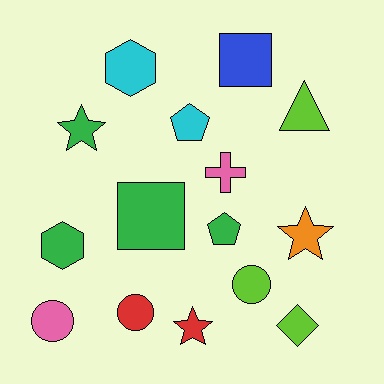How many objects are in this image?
There are 15 objects.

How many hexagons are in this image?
There are 2 hexagons.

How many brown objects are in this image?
There are no brown objects.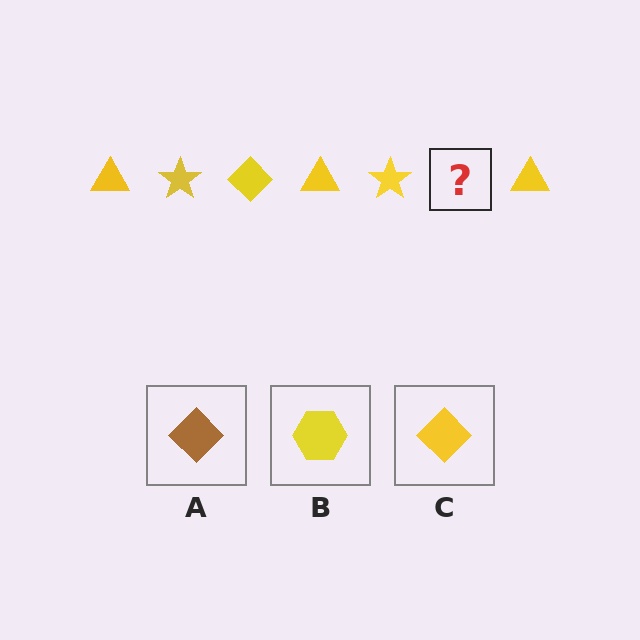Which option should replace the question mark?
Option C.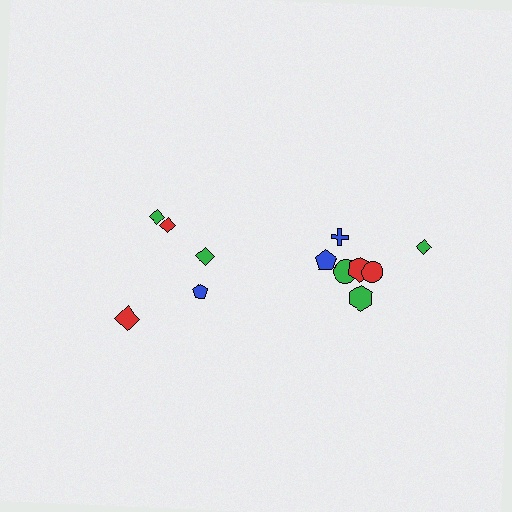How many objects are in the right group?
There are 7 objects.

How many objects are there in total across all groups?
There are 12 objects.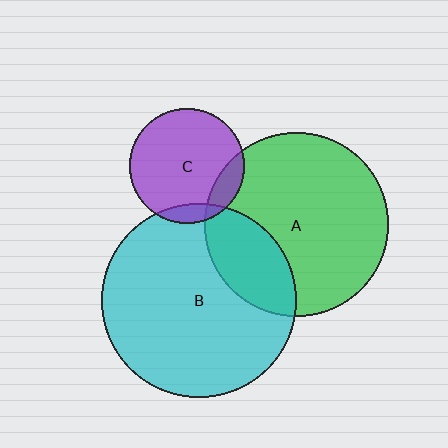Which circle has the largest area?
Circle B (cyan).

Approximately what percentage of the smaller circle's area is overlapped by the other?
Approximately 10%.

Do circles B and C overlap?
Yes.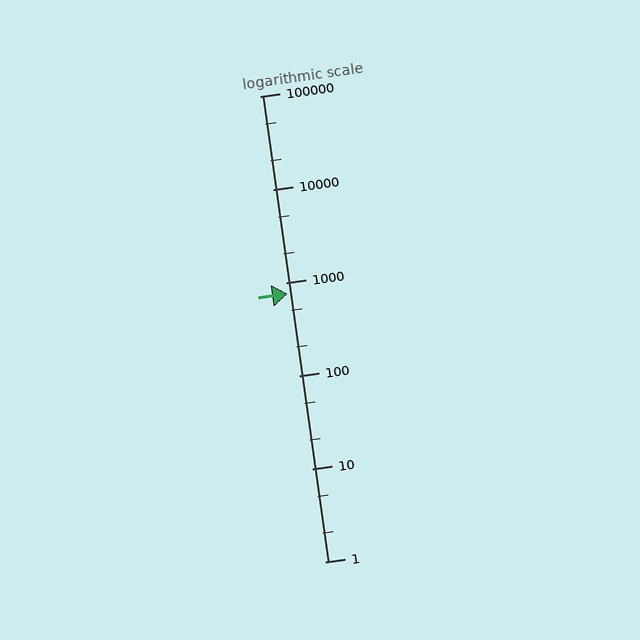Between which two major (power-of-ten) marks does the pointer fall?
The pointer is between 100 and 1000.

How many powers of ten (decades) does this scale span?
The scale spans 5 decades, from 1 to 100000.